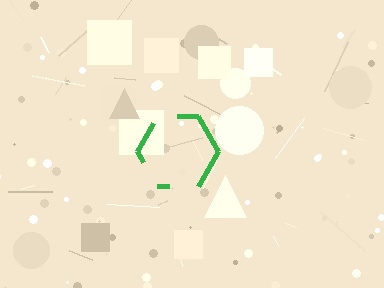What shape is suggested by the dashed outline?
The dashed outline suggests a hexagon.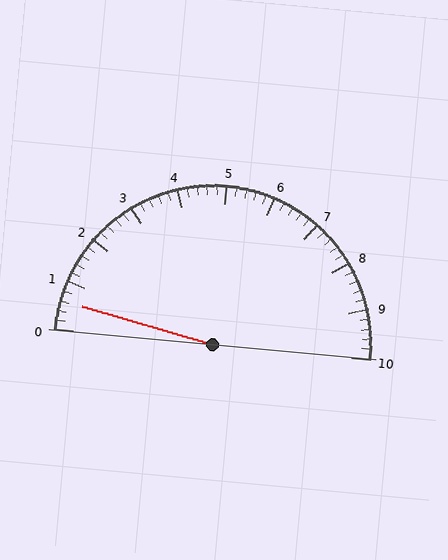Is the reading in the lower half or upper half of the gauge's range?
The reading is in the lower half of the range (0 to 10).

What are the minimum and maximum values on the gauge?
The gauge ranges from 0 to 10.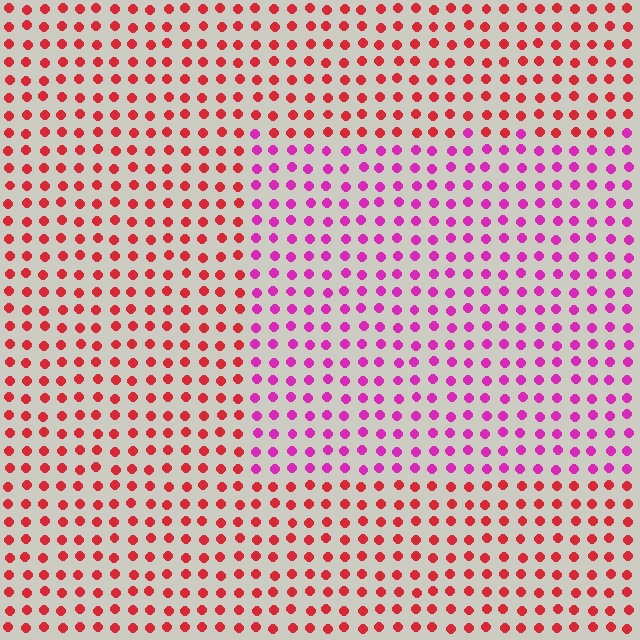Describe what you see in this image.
The image is filled with small red elements in a uniform arrangement. A rectangle-shaped region is visible where the elements are tinted to a slightly different hue, forming a subtle color boundary.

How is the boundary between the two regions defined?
The boundary is defined purely by a slight shift in hue (about 44 degrees). Spacing, size, and orientation are identical on both sides.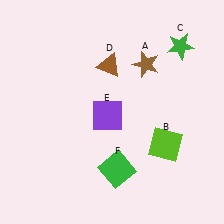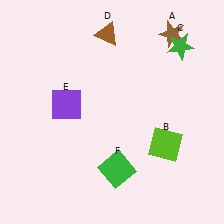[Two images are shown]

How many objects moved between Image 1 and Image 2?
3 objects moved between the two images.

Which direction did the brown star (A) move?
The brown star (A) moved up.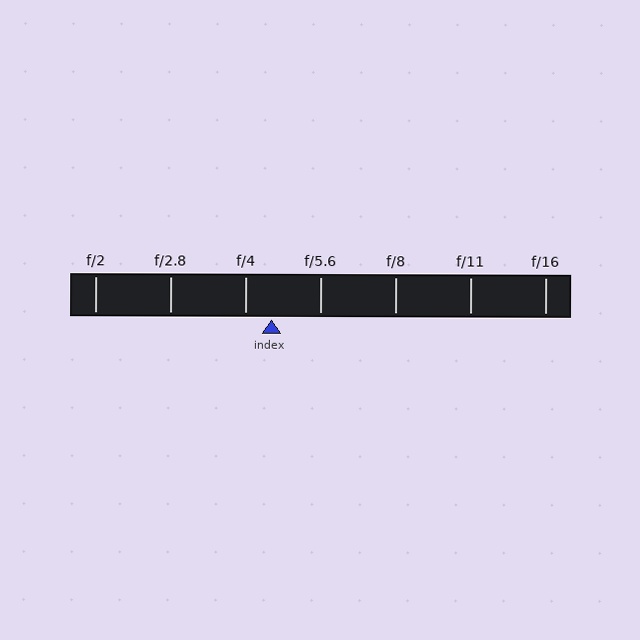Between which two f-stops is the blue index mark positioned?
The index mark is between f/4 and f/5.6.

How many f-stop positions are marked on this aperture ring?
There are 7 f-stop positions marked.